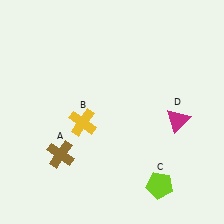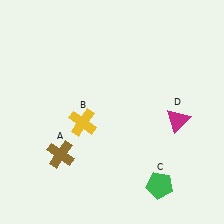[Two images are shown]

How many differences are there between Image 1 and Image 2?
There is 1 difference between the two images.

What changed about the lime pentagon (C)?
In Image 1, C is lime. In Image 2, it changed to green.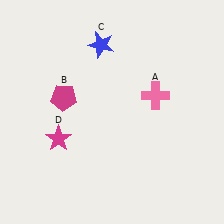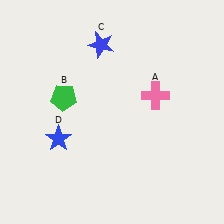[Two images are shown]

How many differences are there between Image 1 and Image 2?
There are 2 differences between the two images.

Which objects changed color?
B changed from magenta to green. D changed from magenta to blue.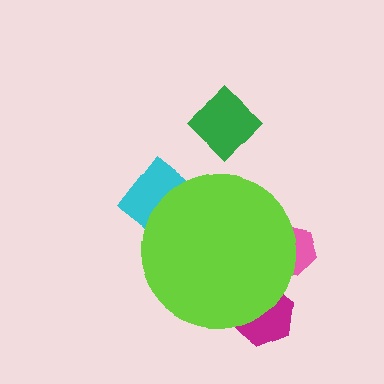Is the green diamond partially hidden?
No, the green diamond is fully visible.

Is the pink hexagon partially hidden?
Yes, the pink hexagon is partially hidden behind the lime circle.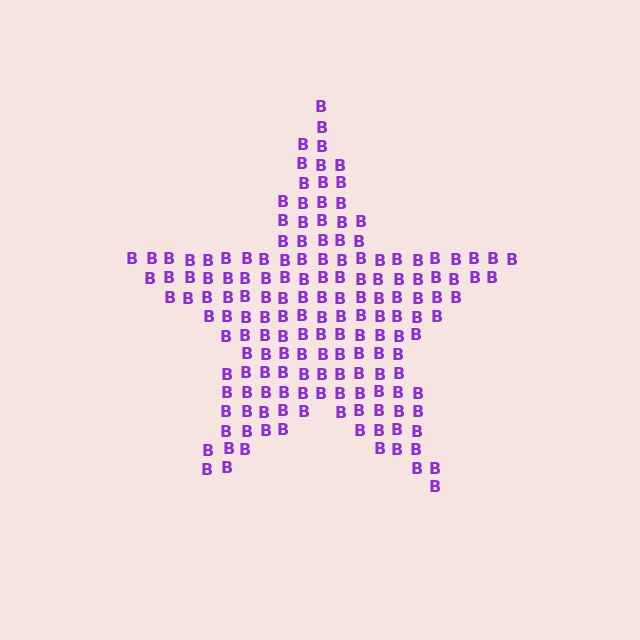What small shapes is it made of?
It is made of small letter B's.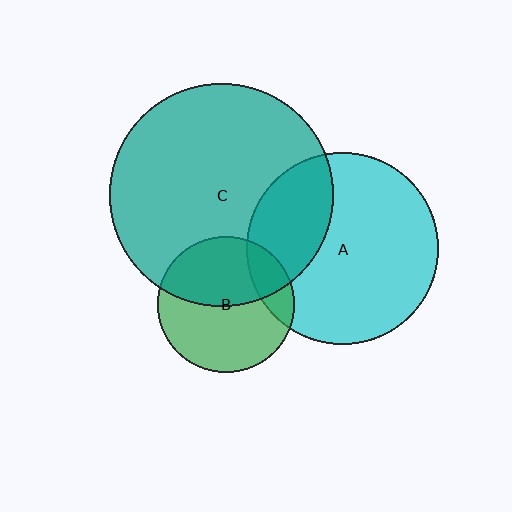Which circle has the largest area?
Circle C (teal).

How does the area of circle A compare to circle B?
Approximately 2.0 times.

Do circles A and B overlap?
Yes.